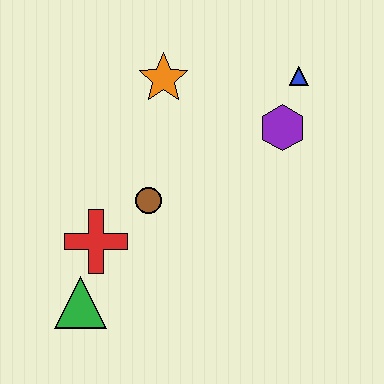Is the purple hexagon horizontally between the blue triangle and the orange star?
Yes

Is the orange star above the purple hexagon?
Yes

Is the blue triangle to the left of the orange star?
No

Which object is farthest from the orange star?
The green triangle is farthest from the orange star.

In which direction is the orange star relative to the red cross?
The orange star is above the red cross.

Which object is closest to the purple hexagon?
The blue triangle is closest to the purple hexagon.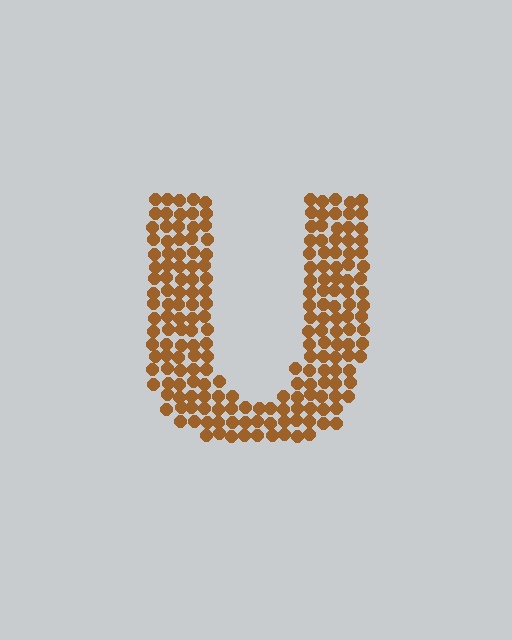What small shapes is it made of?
It is made of small circles.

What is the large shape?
The large shape is the letter U.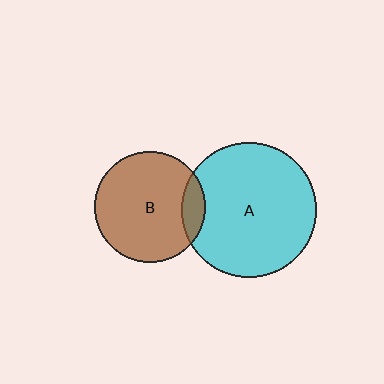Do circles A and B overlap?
Yes.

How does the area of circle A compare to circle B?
Approximately 1.5 times.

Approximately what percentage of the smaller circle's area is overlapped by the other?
Approximately 15%.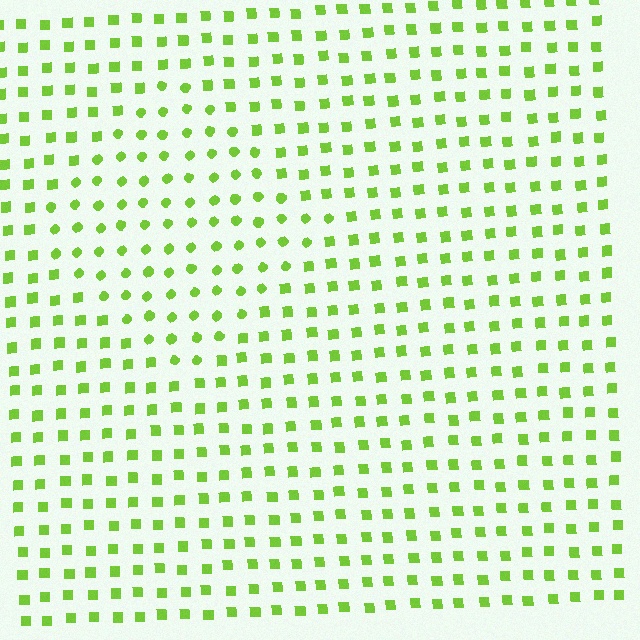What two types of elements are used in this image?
The image uses circles inside the diamond region and squares outside it.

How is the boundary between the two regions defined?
The boundary is defined by a change in element shape: circles inside vs. squares outside. All elements share the same color and spacing.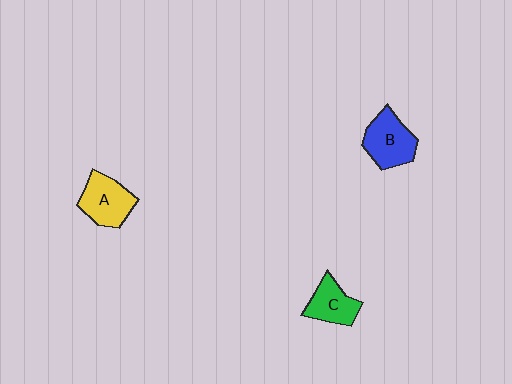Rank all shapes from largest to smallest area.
From largest to smallest: B (blue), A (yellow), C (green).